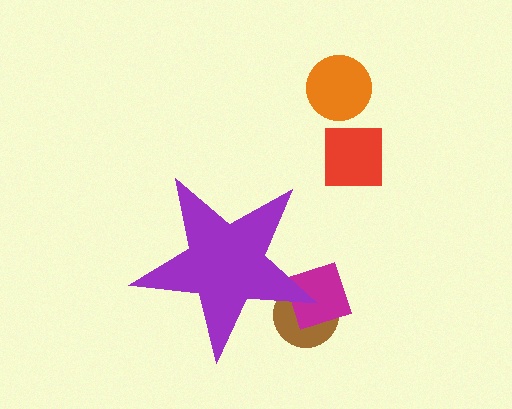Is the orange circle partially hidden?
No, the orange circle is fully visible.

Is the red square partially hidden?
No, the red square is fully visible.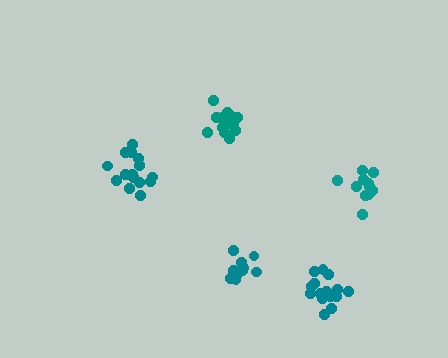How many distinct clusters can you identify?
There are 5 distinct clusters.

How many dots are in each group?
Group 1: 14 dots, Group 2: 11 dots, Group 3: 11 dots, Group 4: 15 dots, Group 5: 16 dots (67 total).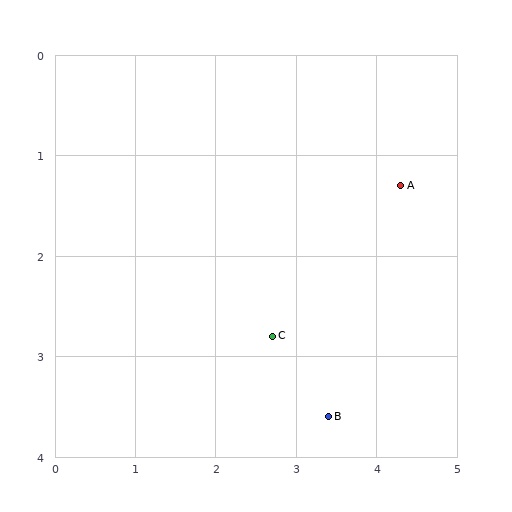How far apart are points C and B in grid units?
Points C and B are about 1.1 grid units apart.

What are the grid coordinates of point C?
Point C is at approximately (2.7, 2.8).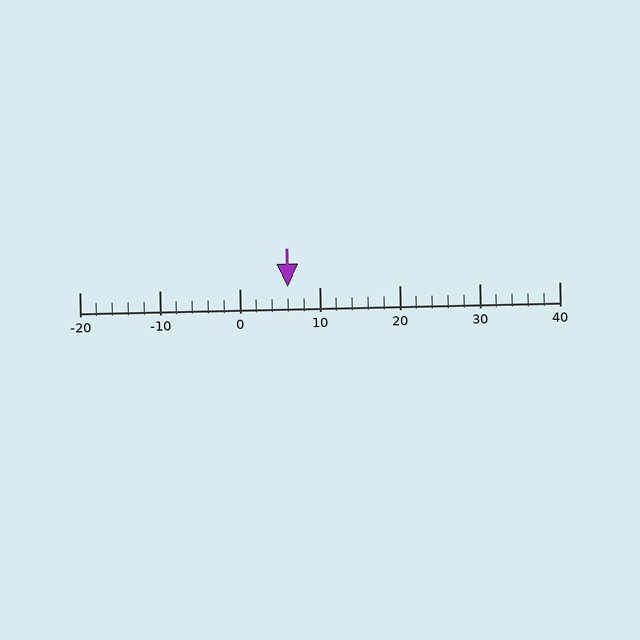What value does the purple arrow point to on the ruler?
The purple arrow points to approximately 6.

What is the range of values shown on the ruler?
The ruler shows values from -20 to 40.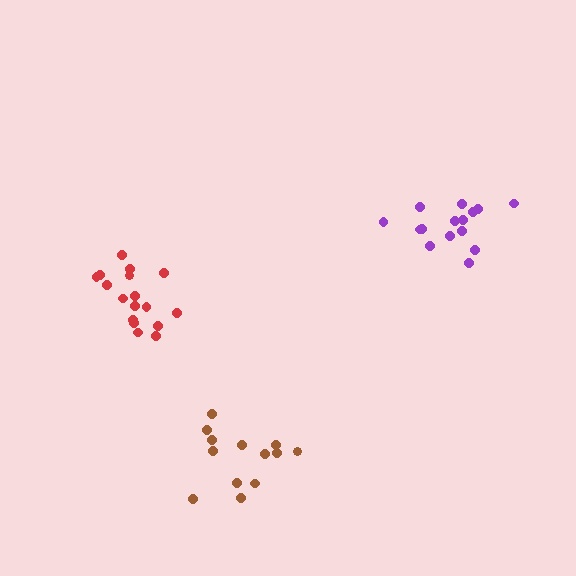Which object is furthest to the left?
The red cluster is leftmost.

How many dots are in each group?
Group 1: 17 dots, Group 2: 15 dots, Group 3: 13 dots (45 total).